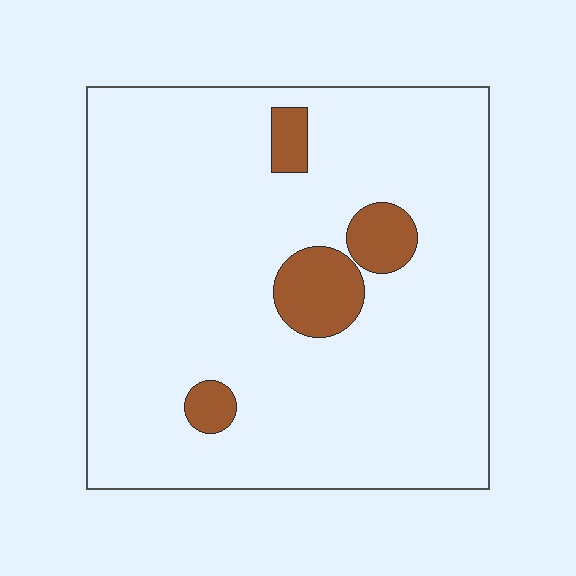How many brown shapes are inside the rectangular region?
4.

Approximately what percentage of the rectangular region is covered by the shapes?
Approximately 10%.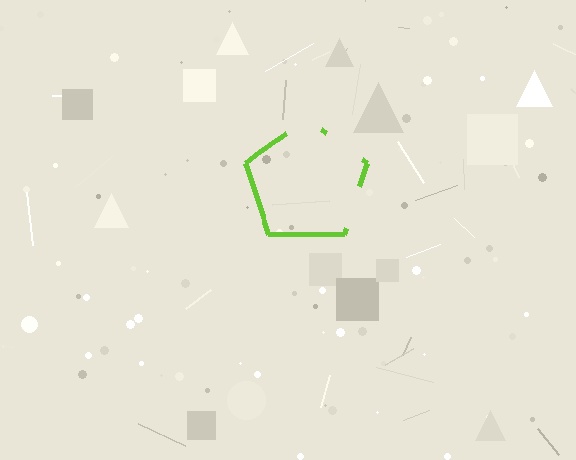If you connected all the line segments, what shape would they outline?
They would outline a pentagon.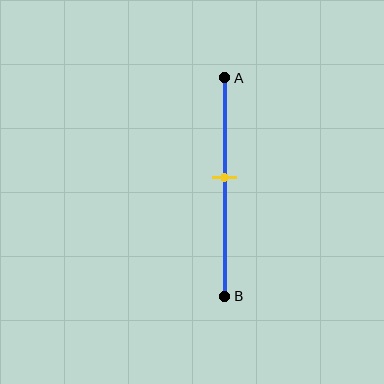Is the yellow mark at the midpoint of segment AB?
No, the mark is at about 45% from A, not at the 50% midpoint.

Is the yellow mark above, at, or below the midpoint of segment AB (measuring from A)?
The yellow mark is above the midpoint of segment AB.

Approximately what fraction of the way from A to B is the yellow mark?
The yellow mark is approximately 45% of the way from A to B.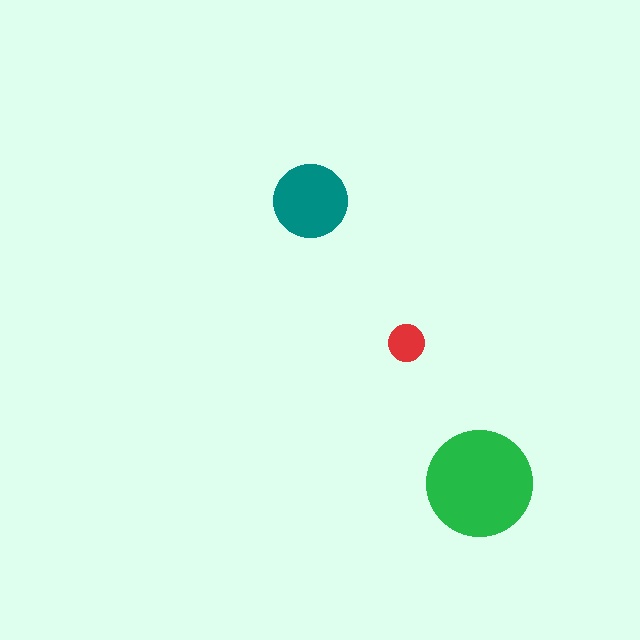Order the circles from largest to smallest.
the green one, the teal one, the red one.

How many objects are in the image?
There are 3 objects in the image.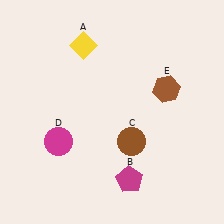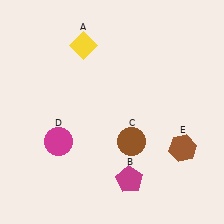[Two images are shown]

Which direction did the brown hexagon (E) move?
The brown hexagon (E) moved down.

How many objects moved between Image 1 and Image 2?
1 object moved between the two images.